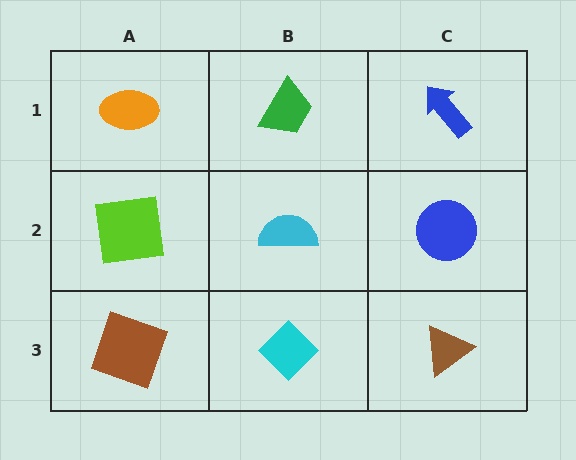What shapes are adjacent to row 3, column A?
A lime square (row 2, column A), a cyan diamond (row 3, column B).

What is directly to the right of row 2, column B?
A blue circle.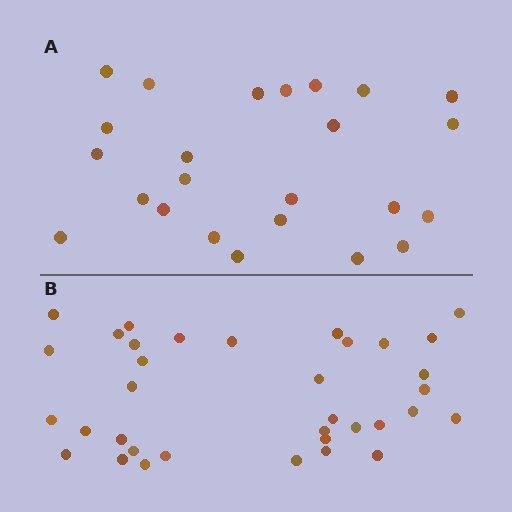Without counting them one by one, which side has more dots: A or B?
Region B (the bottom region) has more dots.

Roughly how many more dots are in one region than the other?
Region B has roughly 12 or so more dots than region A.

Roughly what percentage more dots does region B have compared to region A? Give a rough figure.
About 45% more.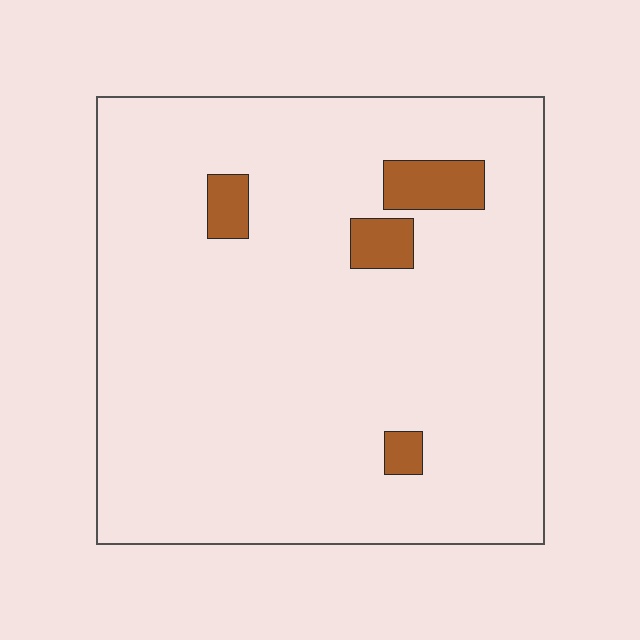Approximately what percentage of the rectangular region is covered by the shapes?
Approximately 5%.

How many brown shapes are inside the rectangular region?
4.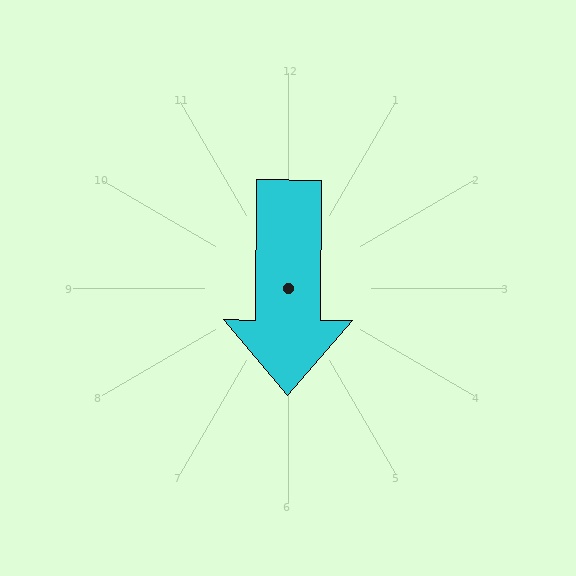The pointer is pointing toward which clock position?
Roughly 6 o'clock.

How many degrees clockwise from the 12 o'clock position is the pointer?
Approximately 180 degrees.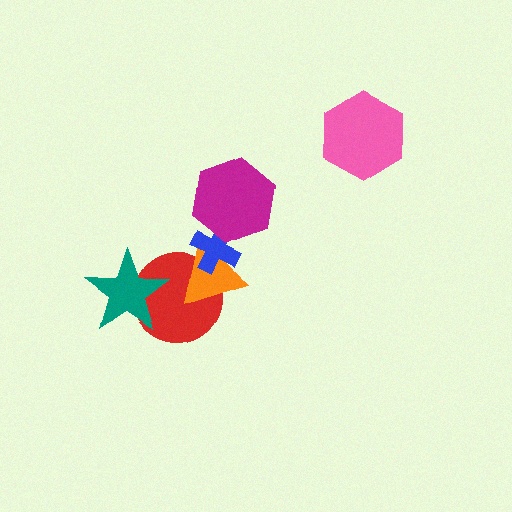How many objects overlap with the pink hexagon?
0 objects overlap with the pink hexagon.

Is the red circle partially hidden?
Yes, it is partially covered by another shape.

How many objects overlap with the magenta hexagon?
1 object overlaps with the magenta hexagon.